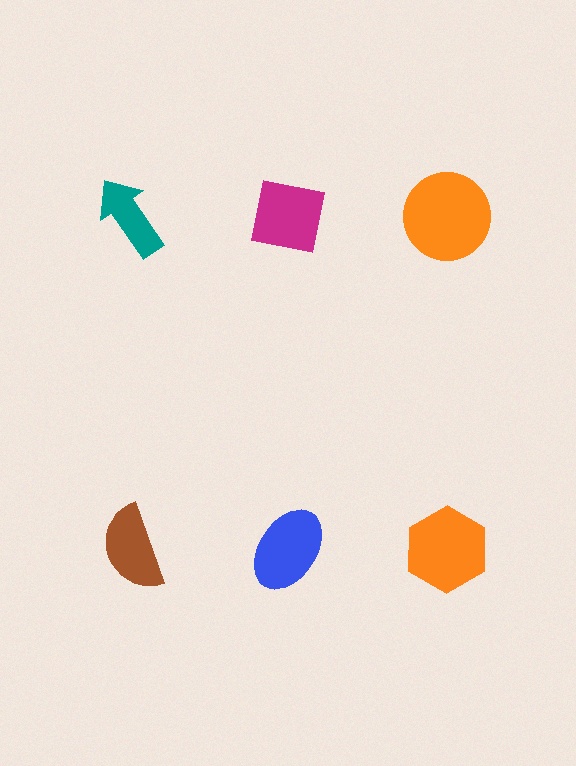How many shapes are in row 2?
3 shapes.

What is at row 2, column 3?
An orange hexagon.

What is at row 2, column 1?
A brown semicircle.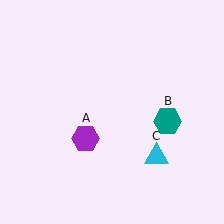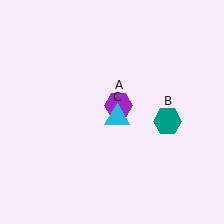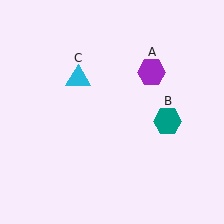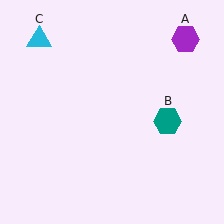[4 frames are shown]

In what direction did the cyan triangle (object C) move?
The cyan triangle (object C) moved up and to the left.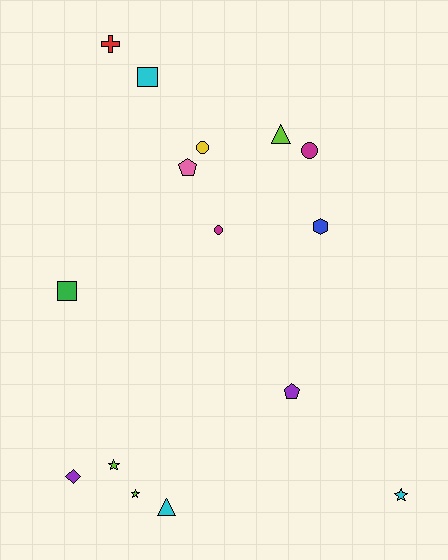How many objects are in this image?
There are 15 objects.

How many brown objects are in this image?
There are no brown objects.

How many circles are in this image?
There are 3 circles.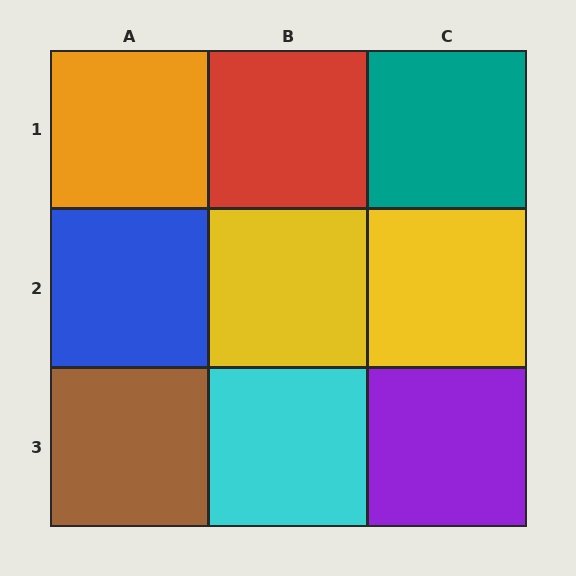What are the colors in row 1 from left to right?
Orange, red, teal.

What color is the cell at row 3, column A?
Brown.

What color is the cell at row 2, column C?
Yellow.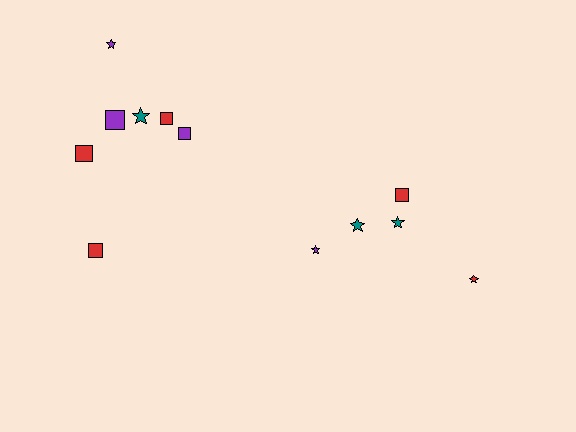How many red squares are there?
There are 4 red squares.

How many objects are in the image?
There are 12 objects.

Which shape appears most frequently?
Square, with 6 objects.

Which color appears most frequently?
Red, with 5 objects.